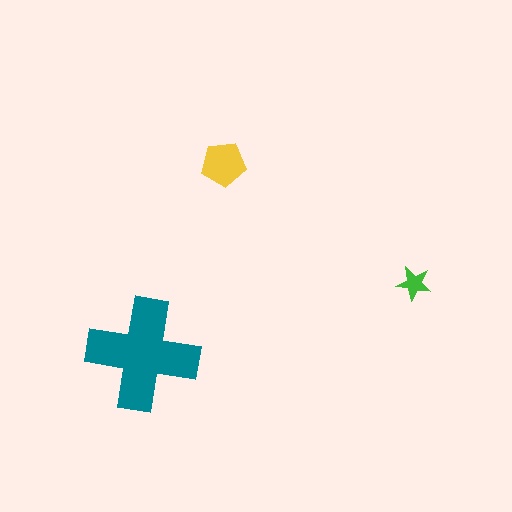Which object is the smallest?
The green star.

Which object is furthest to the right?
The green star is rightmost.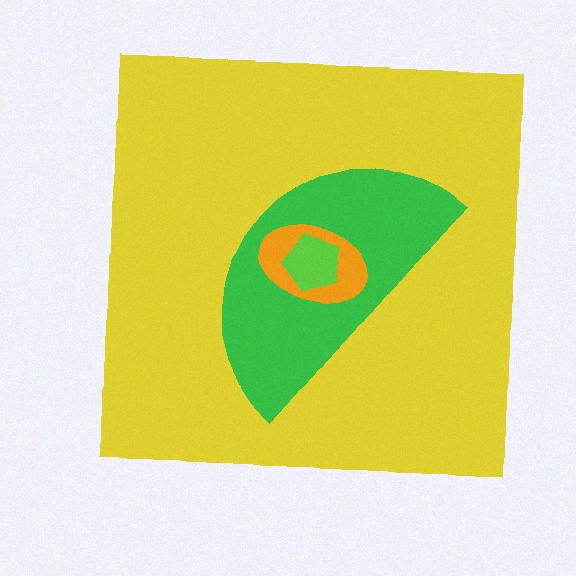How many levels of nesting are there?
4.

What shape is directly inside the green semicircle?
The orange ellipse.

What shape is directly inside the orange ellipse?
The lime pentagon.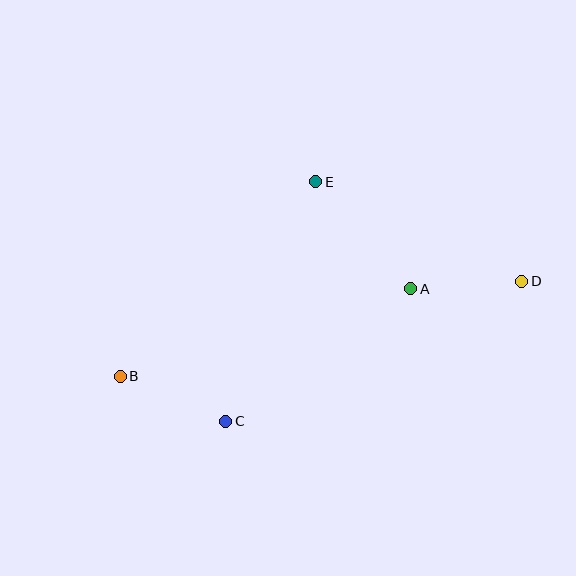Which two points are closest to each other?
Points A and D are closest to each other.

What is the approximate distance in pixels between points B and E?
The distance between B and E is approximately 276 pixels.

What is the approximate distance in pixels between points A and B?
The distance between A and B is approximately 303 pixels.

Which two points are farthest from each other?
Points B and D are farthest from each other.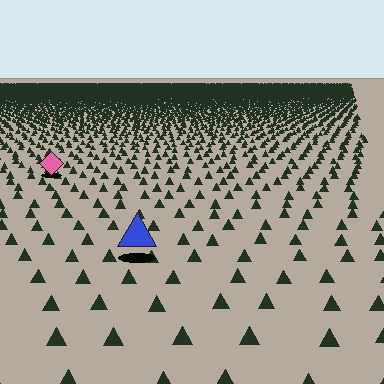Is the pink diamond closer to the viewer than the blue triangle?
No. The blue triangle is closer — you can tell from the texture gradient: the ground texture is coarser near it.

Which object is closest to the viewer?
The blue triangle is closest. The texture marks near it are larger and more spread out.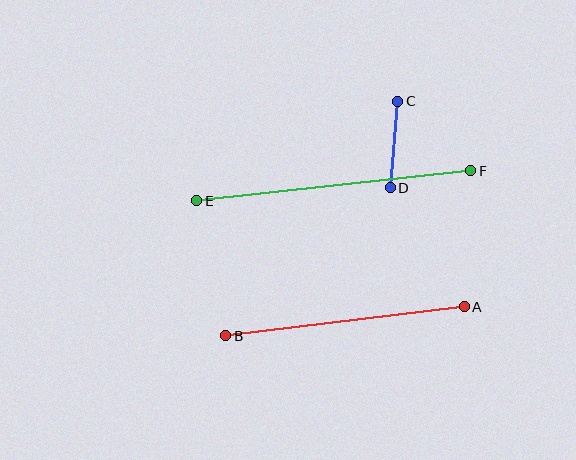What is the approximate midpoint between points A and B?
The midpoint is at approximately (345, 321) pixels.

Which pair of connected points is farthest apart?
Points E and F are farthest apart.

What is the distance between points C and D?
The distance is approximately 87 pixels.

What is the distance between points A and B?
The distance is approximately 241 pixels.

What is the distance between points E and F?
The distance is approximately 276 pixels.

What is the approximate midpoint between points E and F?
The midpoint is at approximately (334, 186) pixels.